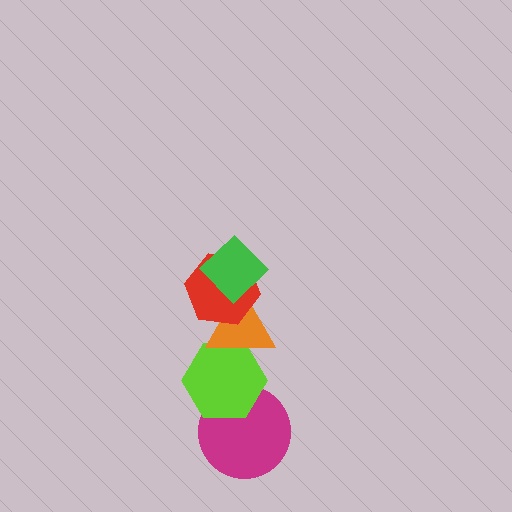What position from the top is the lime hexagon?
The lime hexagon is 4th from the top.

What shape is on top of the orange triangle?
The red hexagon is on top of the orange triangle.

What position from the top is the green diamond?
The green diamond is 1st from the top.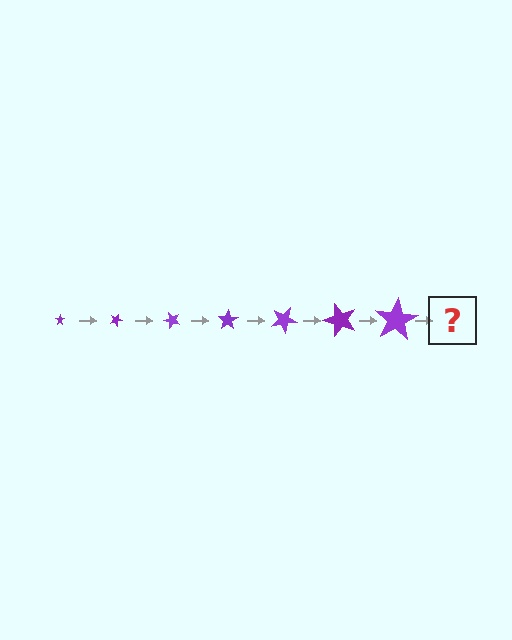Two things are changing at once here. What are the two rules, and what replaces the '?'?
The two rules are that the star grows larger each step and it rotates 25 degrees each step. The '?' should be a star, larger than the previous one and rotated 175 degrees from the start.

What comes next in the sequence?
The next element should be a star, larger than the previous one and rotated 175 degrees from the start.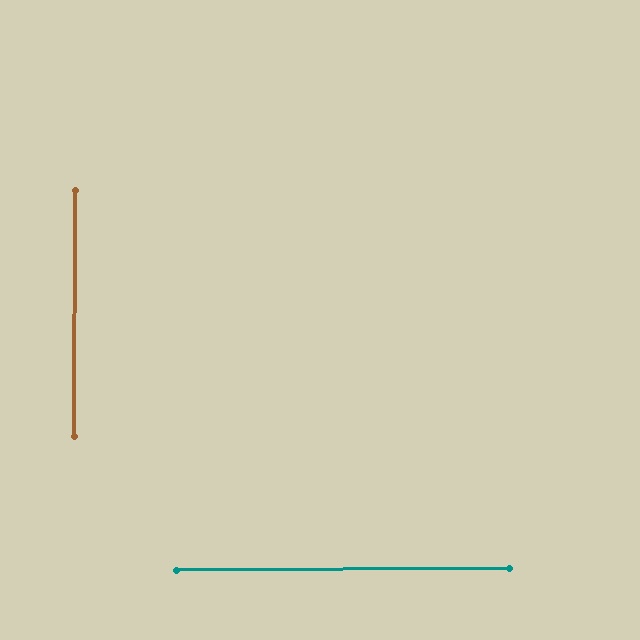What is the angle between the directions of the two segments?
Approximately 89 degrees.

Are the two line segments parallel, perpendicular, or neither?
Perpendicular — they meet at approximately 89°.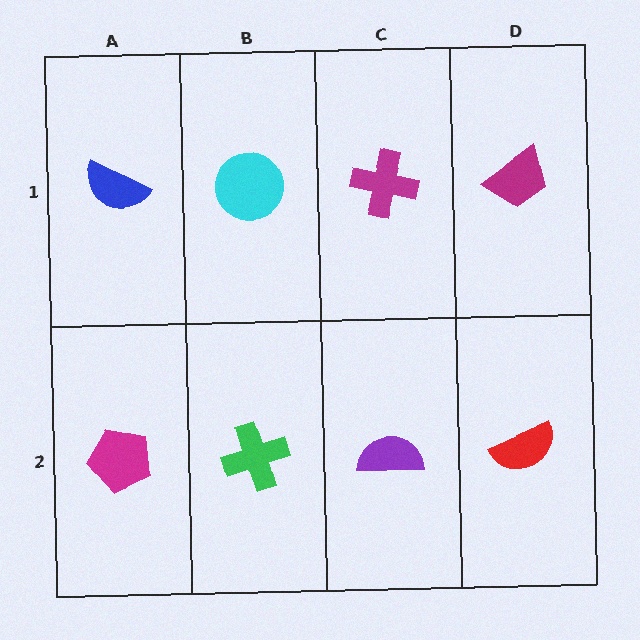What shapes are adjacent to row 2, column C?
A magenta cross (row 1, column C), a green cross (row 2, column B), a red semicircle (row 2, column D).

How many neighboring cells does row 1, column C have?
3.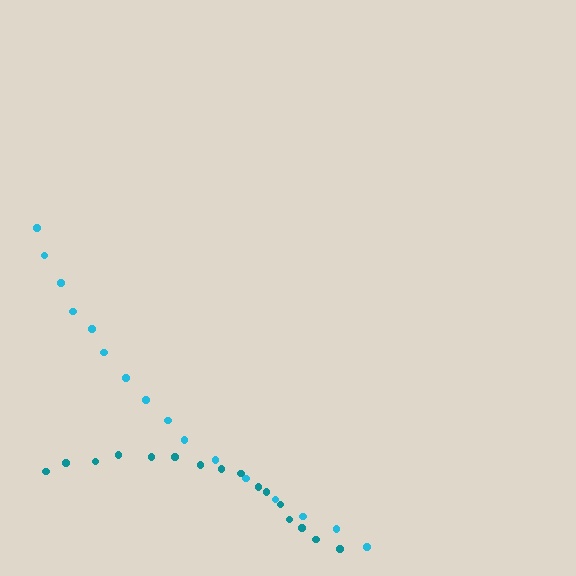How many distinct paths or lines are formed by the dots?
There are 2 distinct paths.